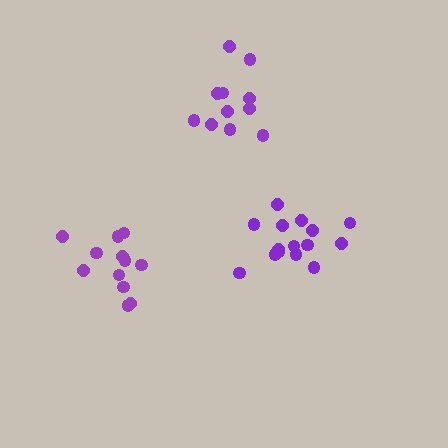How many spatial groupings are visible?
There are 3 spatial groupings.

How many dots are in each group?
Group 1: 15 dots, Group 2: 11 dots, Group 3: 12 dots (38 total).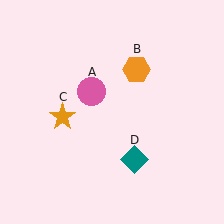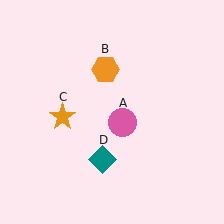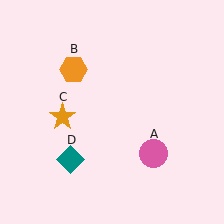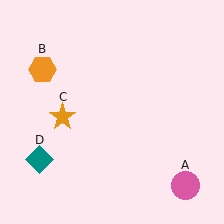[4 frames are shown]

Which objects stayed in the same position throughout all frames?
Orange star (object C) remained stationary.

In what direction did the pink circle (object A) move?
The pink circle (object A) moved down and to the right.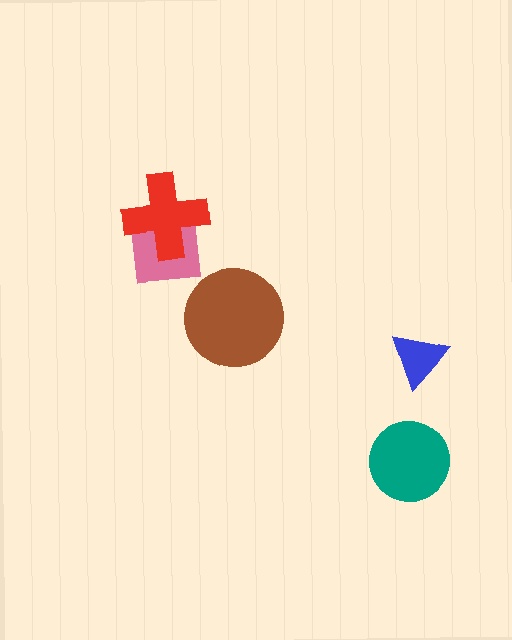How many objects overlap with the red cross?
1 object overlaps with the red cross.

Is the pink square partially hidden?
Yes, it is partially covered by another shape.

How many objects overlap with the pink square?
1 object overlaps with the pink square.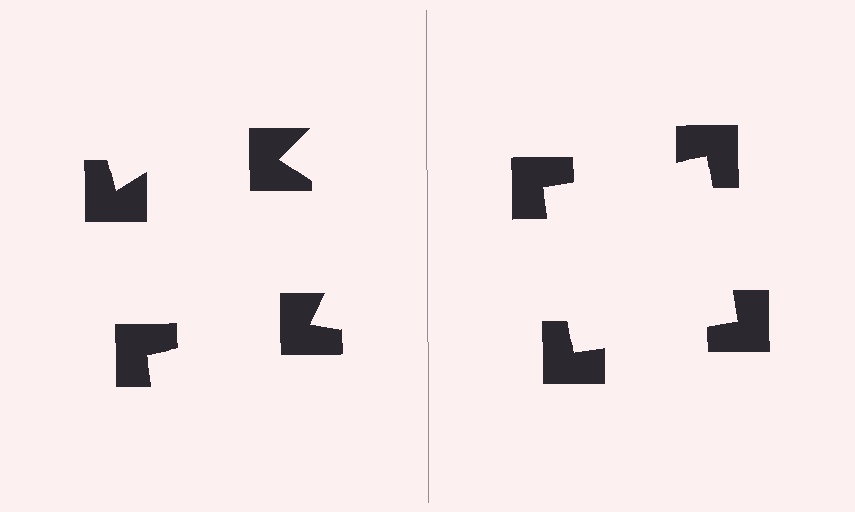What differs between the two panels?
The notched squares are positioned identically on both sides; only the wedge orientations differ. On the right they align to a square; on the left they are misaligned.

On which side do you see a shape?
An illusory square appears on the right side. On the left side the wedge cuts are rotated, so no coherent shape forms.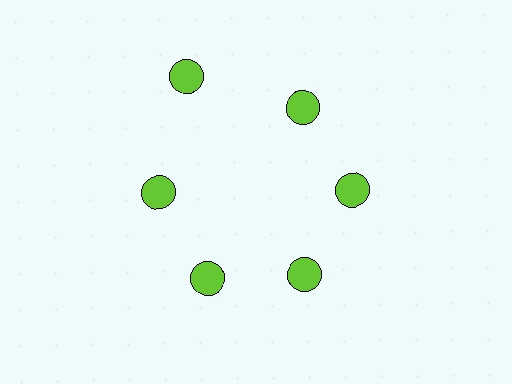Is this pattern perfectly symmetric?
No. The 6 lime circles are arranged in a ring, but one element near the 11 o'clock position is pushed outward from the center, breaking the 6-fold rotational symmetry.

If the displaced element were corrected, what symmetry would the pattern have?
It would have 6-fold rotational symmetry — the pattern would map onto itself every 60 degrees.